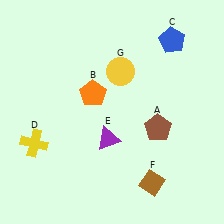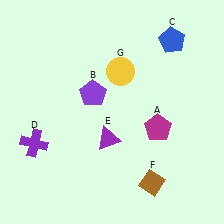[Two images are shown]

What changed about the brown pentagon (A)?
In Image 1, A is brown. In Image 2, it changed to magenta.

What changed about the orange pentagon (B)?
In Image 1, B is orange. In Image 2, it changed to purple.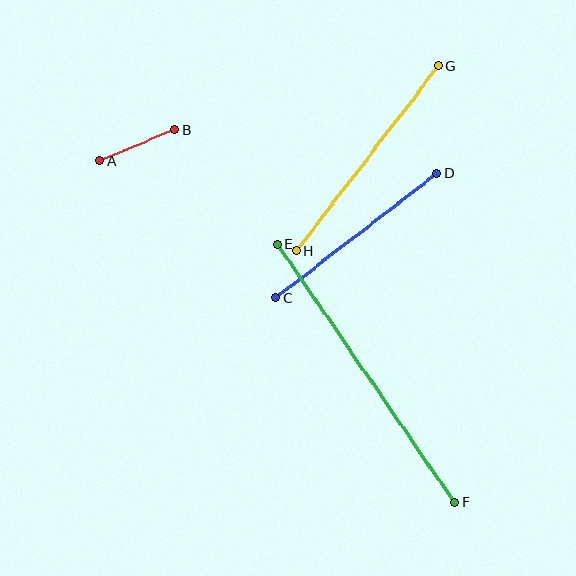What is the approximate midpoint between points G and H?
The midpoint is at approximately (367, 158) pixels.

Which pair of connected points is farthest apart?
Points E and F are farthest apart.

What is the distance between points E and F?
The distance is approximately 313 pixels.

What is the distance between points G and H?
The distance is approximately 233 pixels.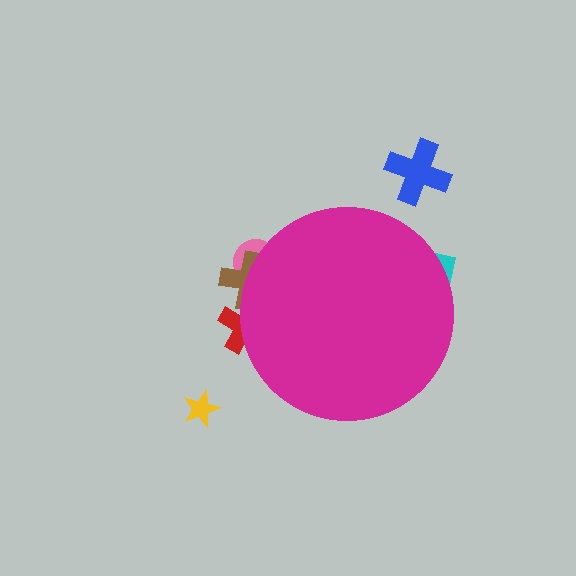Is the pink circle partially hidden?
Yes, the pink circle is partially hidden behind the magenta circle.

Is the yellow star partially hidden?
No, the yellow star is fully visible.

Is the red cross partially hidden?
Yes, the red cross is partially hidden behind the magenta circle.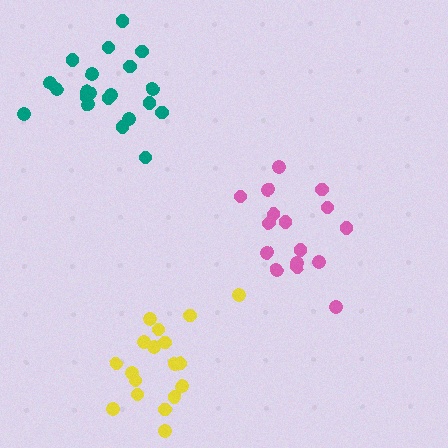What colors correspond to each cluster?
The clusters are colored: pink, teal, yellow.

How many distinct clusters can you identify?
There are 3 distinct clusters.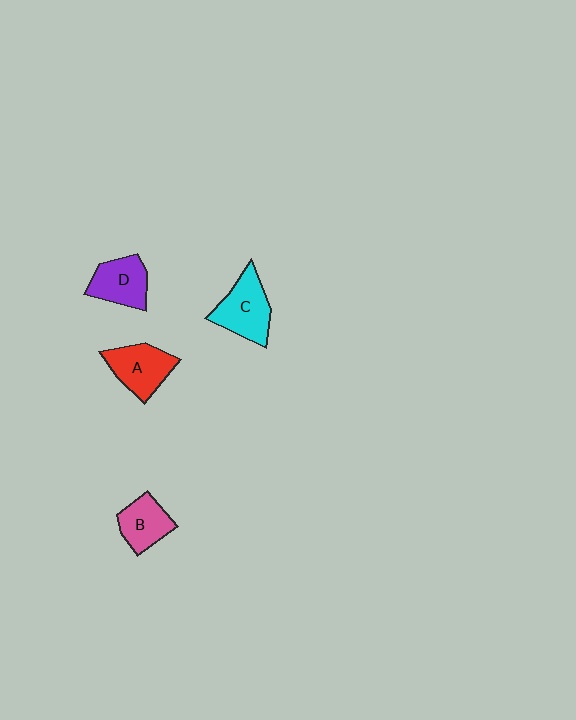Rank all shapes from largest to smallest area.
From largest to smallest: C (cyan), A (red), D (purple), B (pink).